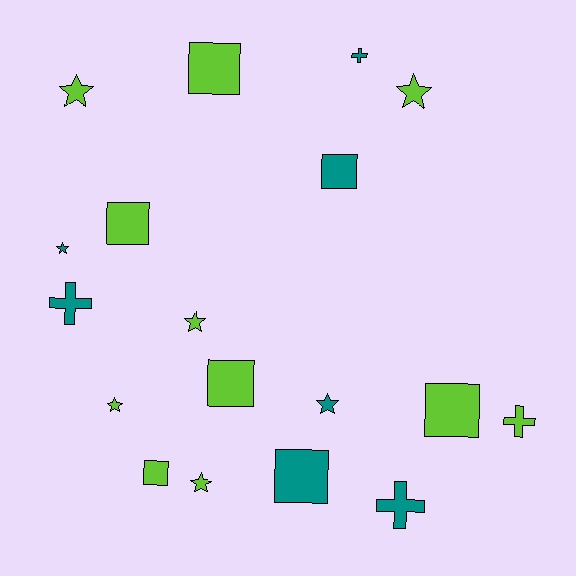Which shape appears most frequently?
Star, with 7 objects.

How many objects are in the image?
There are 18 objects.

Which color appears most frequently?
Lime, with 11 objects.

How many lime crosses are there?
There is 1 lime cross.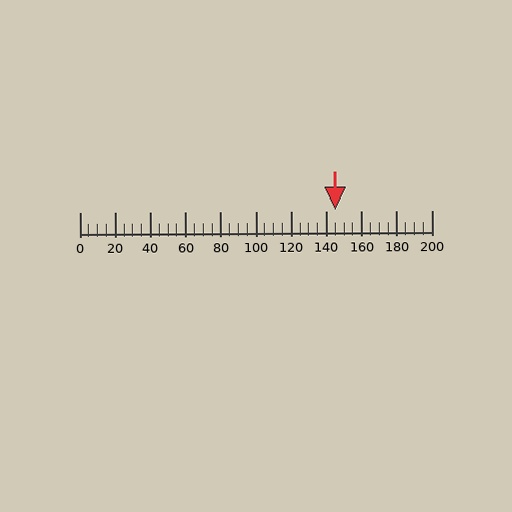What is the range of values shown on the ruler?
The ruler shows values from 0 to 200.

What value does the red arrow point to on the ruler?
The red arrow points to approximately 145.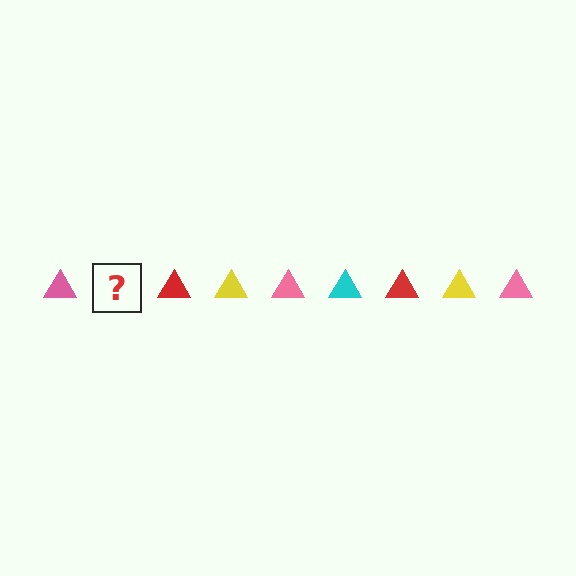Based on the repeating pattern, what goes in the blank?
The blank should be a cyan triangle.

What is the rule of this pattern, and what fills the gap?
The rule is that the pattern cycles through pink, cyan, red, yellow triangles. The gap should be filled with a cyan triangle.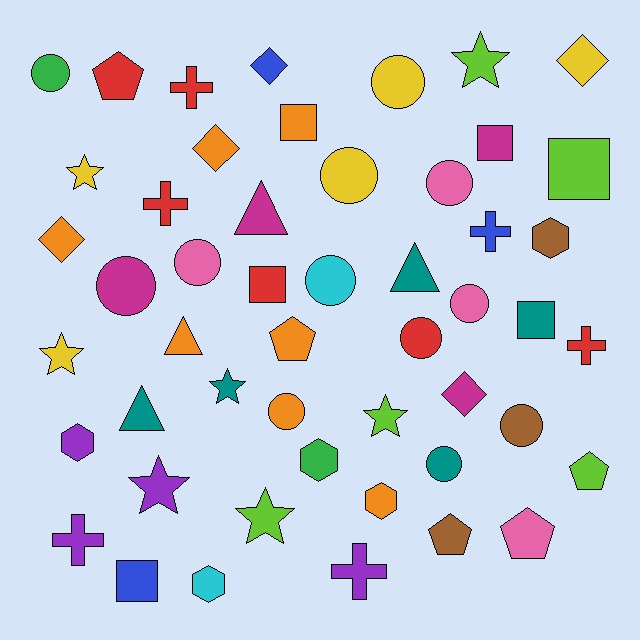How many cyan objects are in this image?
There are 2 cyan objects.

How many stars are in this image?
There are 7 stars.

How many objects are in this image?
There are 50 objects.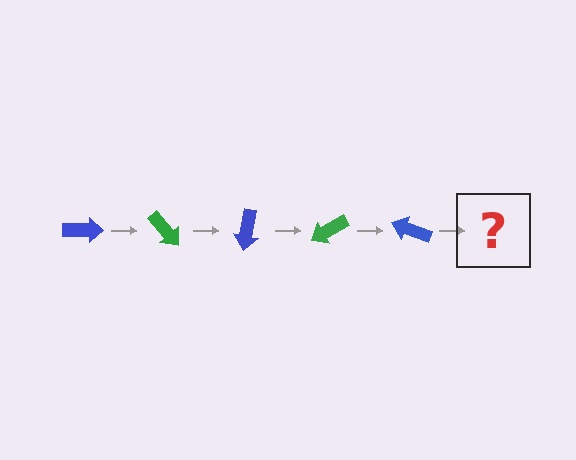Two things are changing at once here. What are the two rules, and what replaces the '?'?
The two rules are that it rotates 50 degrees each step and the color cycles through blue and green. The '?' should be a green arrow, rotated 250 degrees from the start.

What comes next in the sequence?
The next element should be a green arrow, rotated 250 degrees from the start.